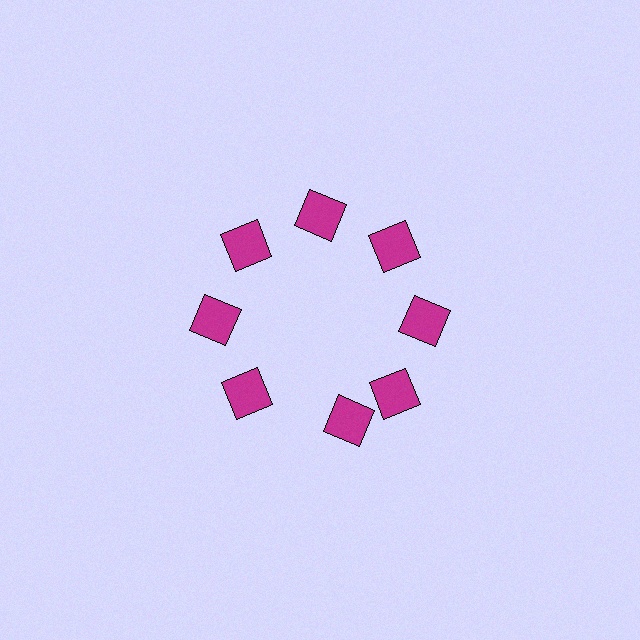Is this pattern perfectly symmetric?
No. The 8 magenta squares are arranged in a ring, but one element near the 6 o'clock position is rotated out of alignment along the ring, breaking the 8-fold rotational symmetry.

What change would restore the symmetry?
The symmetry would be restored by rotating it back into even spacing with its neighbors so that all 8 squares sit at equal angles and equal distance from the center.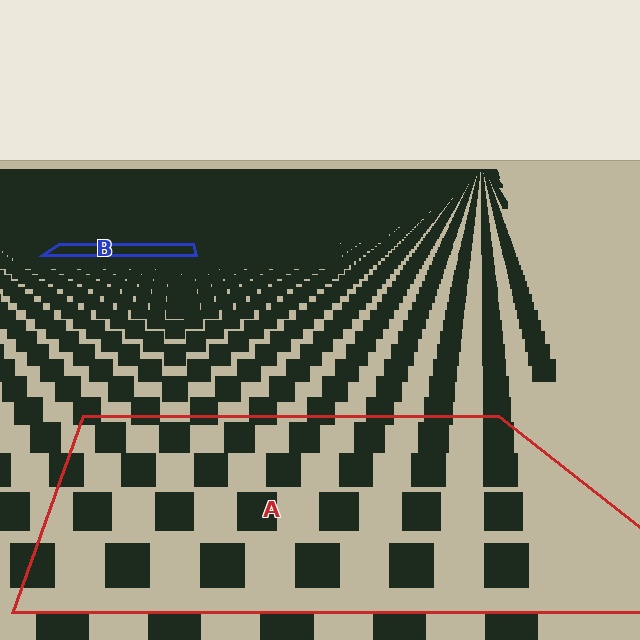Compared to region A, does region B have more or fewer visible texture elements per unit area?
Region B has more texture elements per unit area — they are packed more densely because it is farther away.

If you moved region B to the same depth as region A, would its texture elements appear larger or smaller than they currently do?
They would appear larger. At a closer depth, the same texture elements are projected at a bigger on-screen size.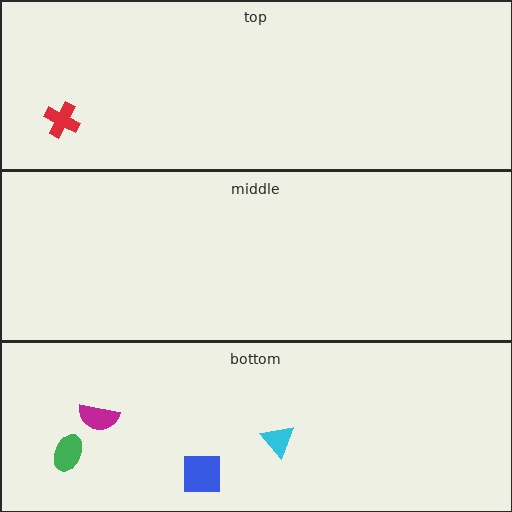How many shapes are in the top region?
1.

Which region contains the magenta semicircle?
The bottom region.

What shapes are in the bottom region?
The blue square, the cyan triangle, the green ellipse, the magenta semicircle.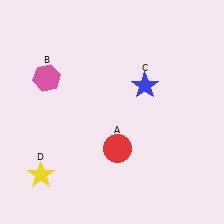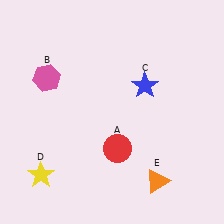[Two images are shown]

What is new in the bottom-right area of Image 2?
An orange triangle (E) was added in the bottom-right area of Image 2.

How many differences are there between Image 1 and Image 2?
There is 1 difference between the two images.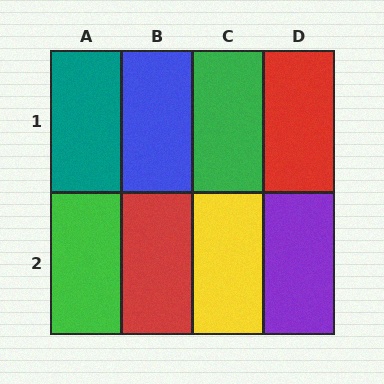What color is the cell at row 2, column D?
Purple.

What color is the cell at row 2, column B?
Red.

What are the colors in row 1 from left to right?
Teal, blue, green, red.